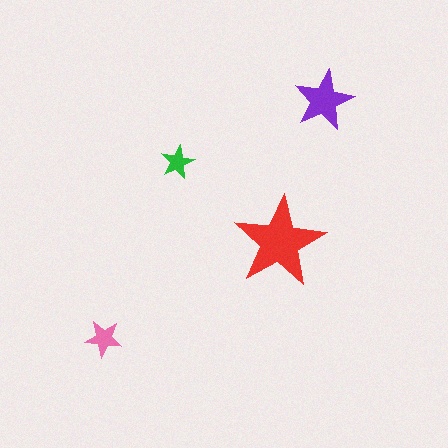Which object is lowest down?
The pink star is bottommost.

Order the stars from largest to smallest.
the red one, the purple one, the pink one, the green one.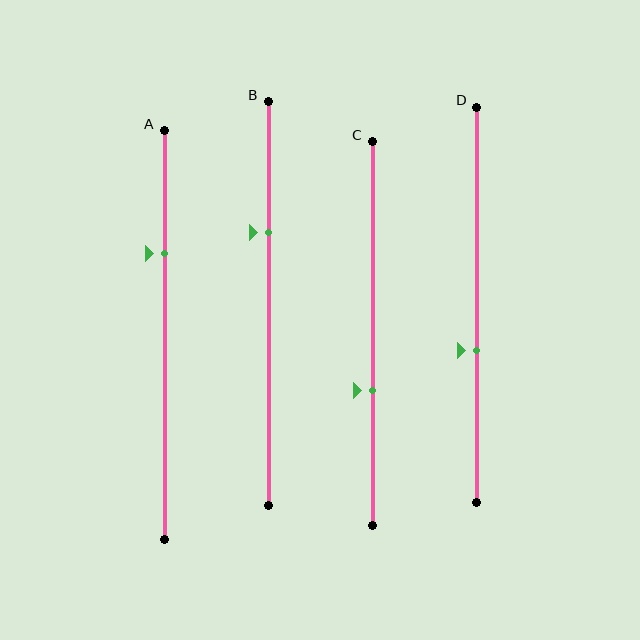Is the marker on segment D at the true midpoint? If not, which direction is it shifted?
No, the marker on segment D is shifted downward by about 12% of the segment length.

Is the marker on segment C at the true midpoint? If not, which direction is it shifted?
No, the marker on segment C is shifted downward by about 15% of the segment length.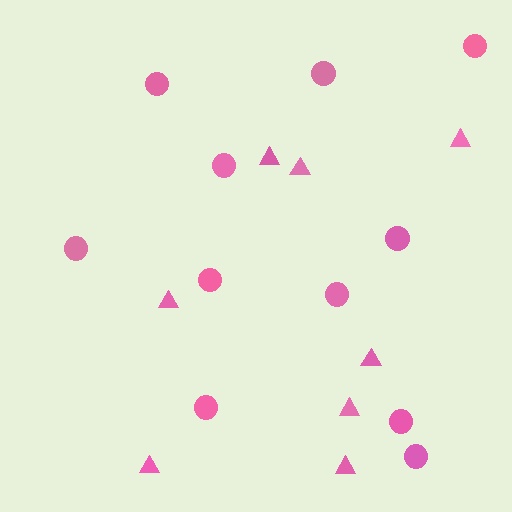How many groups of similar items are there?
There are 2 groups: one group of triangles (8) and one group of circles (11).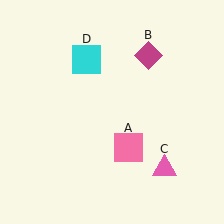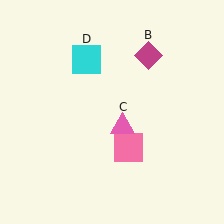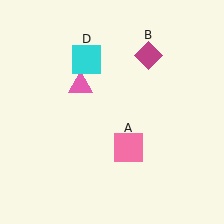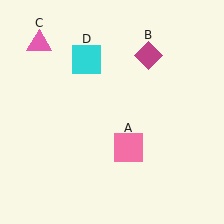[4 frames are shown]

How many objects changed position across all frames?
1 object changed position: pink triangle (object C).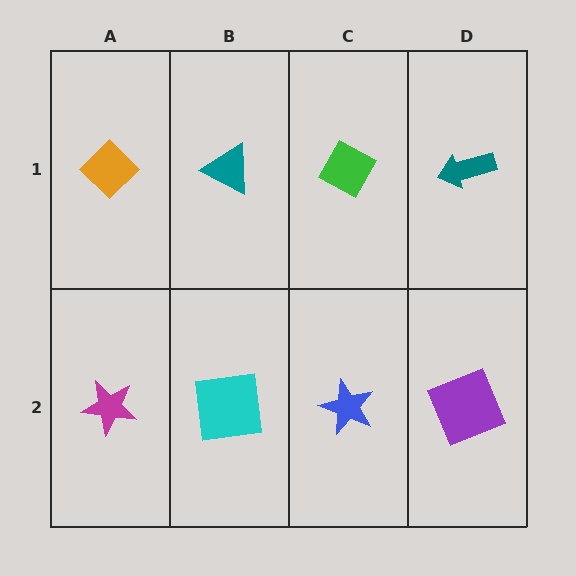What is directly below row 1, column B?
A cyan square.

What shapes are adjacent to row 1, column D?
A purple square (row 2, column D), a green diamond (row 1, column C).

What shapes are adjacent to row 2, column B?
A teal triangle (row 1, column B), a magenta star (row 2, column A), a blue star (row 2, column C).